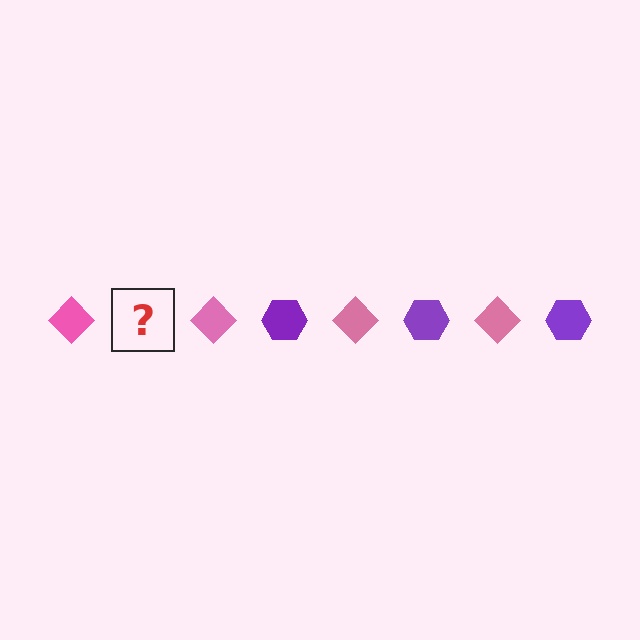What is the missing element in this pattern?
The missing element is a purple hexagon.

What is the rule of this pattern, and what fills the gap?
The rule is that the pattern alternates between pink diamond and purple hexagon. The gap should be filled with a purple hexagon.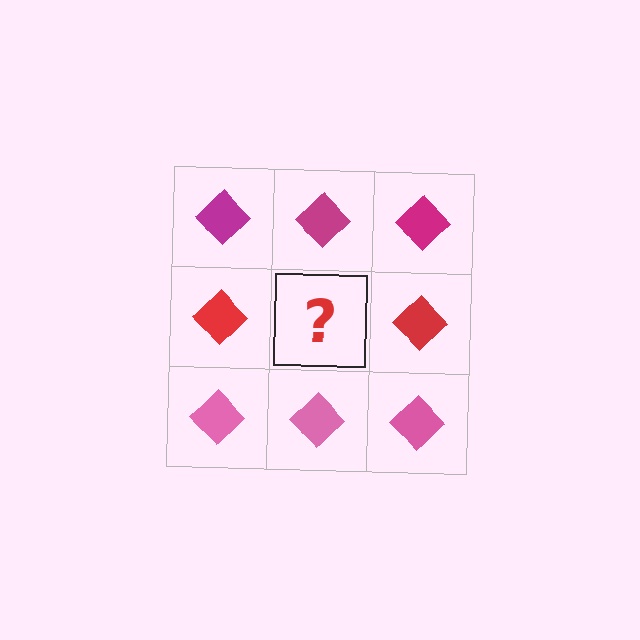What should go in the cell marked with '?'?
The missing cell should contain a red diamond.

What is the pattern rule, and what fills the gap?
The rule is that each row has a consistent color. The gap should be filled with a red diamond.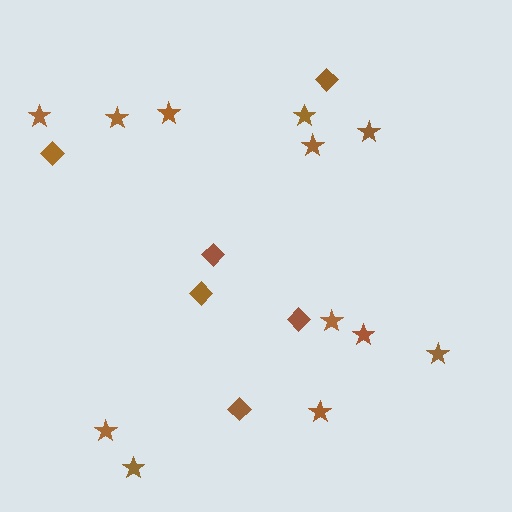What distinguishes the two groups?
There are 2 groups: one group of stars (12) and one group of diamonds (6).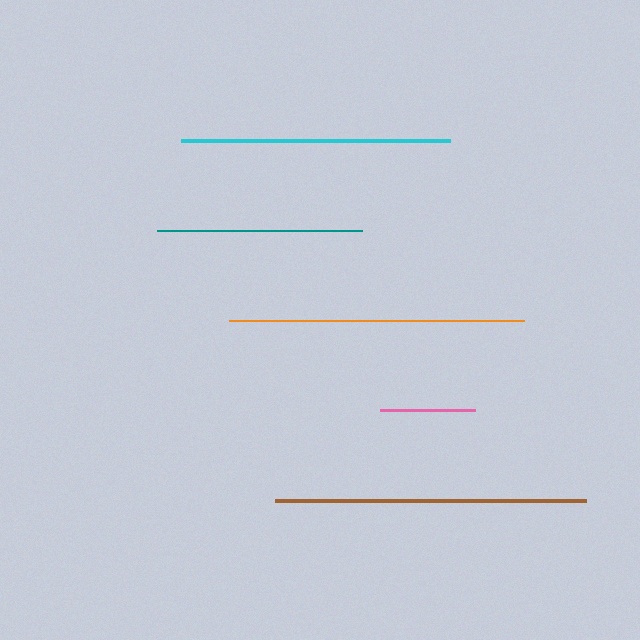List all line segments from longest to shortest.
From longest to shortest: brown, orange, cyan, teal, pink.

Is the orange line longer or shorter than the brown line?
The brown line is longer than the orange line.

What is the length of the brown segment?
The brown segment is approximately 311 pixels long.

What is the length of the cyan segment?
The cyan segment is approximately 268 pixels long.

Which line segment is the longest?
The brown line is the longest at approximately 311 pixels.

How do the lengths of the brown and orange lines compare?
The brown and orange lines are approximately the same length.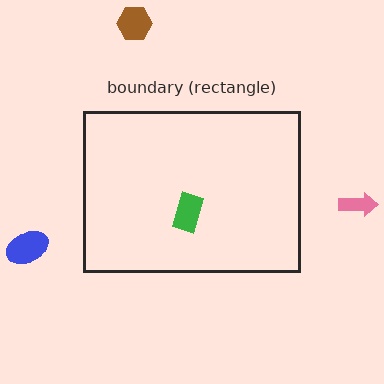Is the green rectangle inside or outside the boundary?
Inside.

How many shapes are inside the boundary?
1 inside, 3 outside.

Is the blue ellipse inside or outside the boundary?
Outside.